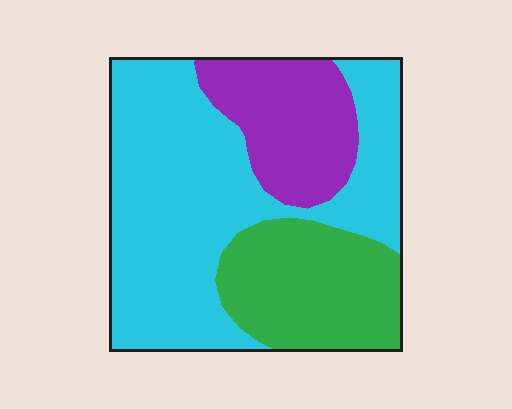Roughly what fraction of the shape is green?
Green takes up less than a quarter of the shape.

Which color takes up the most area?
Cyan, at roughly 55%.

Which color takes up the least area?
Purple, at roughly 20%.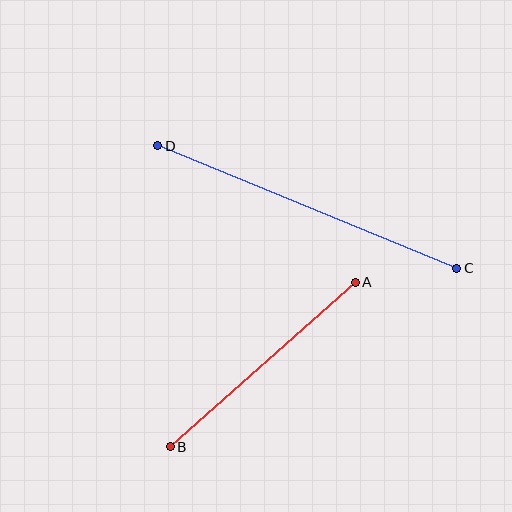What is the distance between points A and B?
The distance is approximately 247 pixels.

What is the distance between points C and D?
The distance is approximately 323 pixels.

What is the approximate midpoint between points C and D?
The midpoint is at approximately (307, 207) pixels.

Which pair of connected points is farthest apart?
Points C and D are farthest apart.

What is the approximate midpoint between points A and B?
The midpoint is at approximately (263, 364) pixels.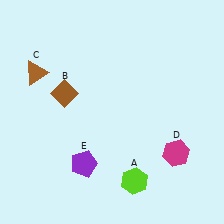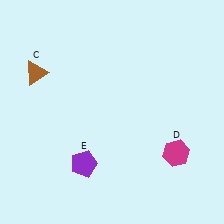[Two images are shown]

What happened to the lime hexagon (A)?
The lime hexagon (A) was removed in Image 2. It was in the bottom-right area of Image 1.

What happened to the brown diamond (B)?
The brown diamond (B) was removed in Image 2. It was in the top-left area of Image 1.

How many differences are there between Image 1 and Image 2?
There are 2 differences between the two images.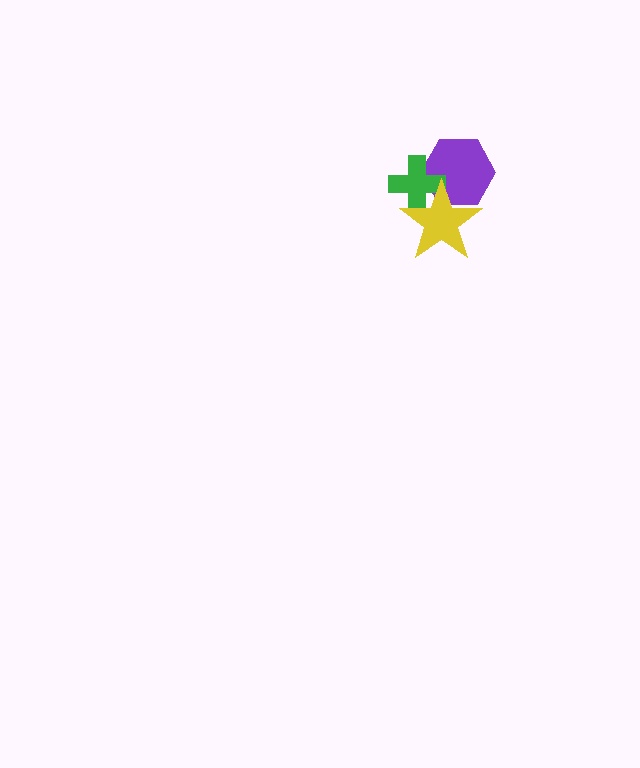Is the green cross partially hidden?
Yes, it is partially covered by another shape.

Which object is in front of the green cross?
The yellow star is in front of the green cross.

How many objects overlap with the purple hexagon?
2 objects overlap with the purple hexagon.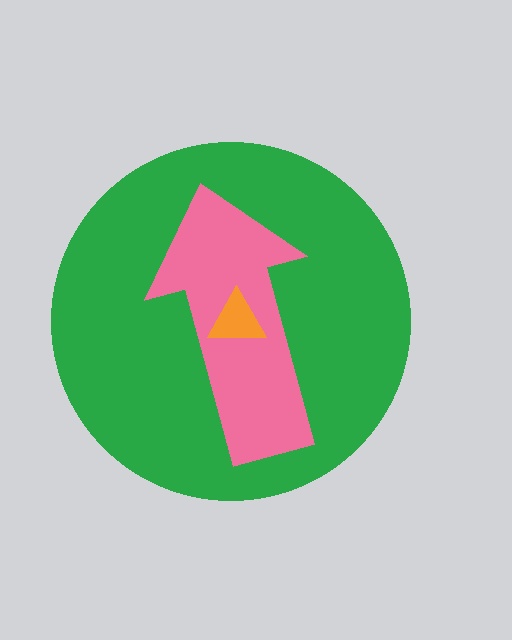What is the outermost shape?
The green circle.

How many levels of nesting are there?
3.